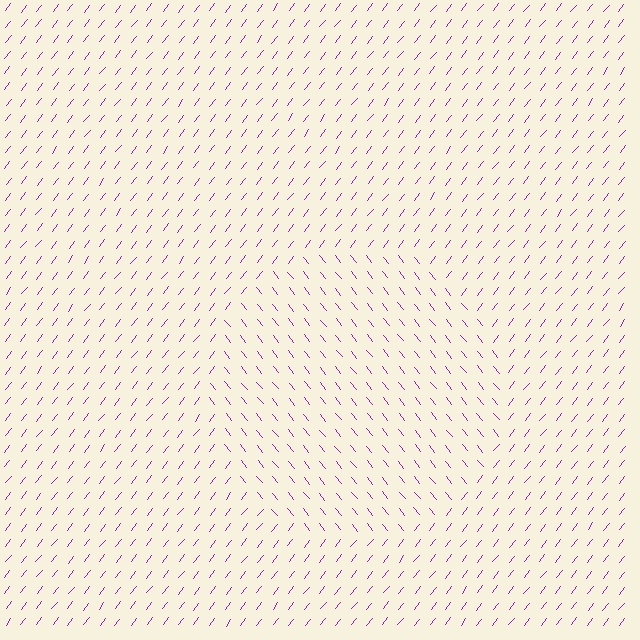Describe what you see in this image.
The image is filled with small purple line segments. A circle region in the image has lines oriented differently from the surrounding lines, creating a visible texture boundary.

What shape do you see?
I see a circle.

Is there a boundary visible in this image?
Yes, there is a texture boundary formed by a change in line orientation.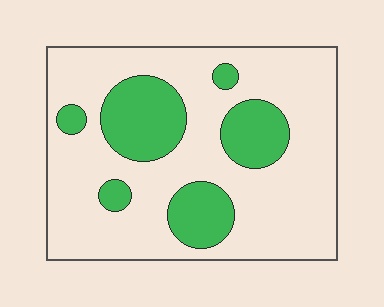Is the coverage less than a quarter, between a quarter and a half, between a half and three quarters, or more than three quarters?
Less than a quarter.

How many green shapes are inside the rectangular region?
6.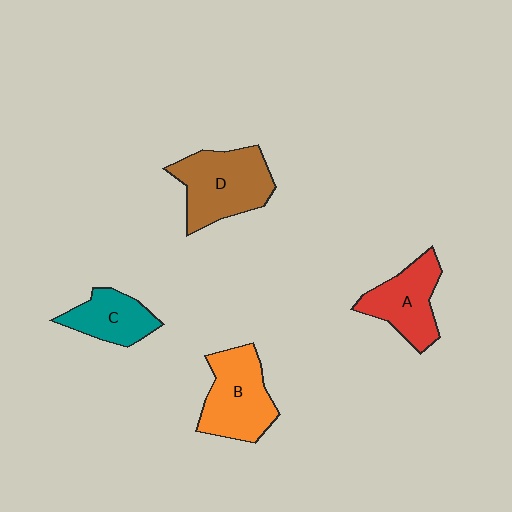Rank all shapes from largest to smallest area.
From largest to smallest: D (brown), B (orange), A (red), C (teal).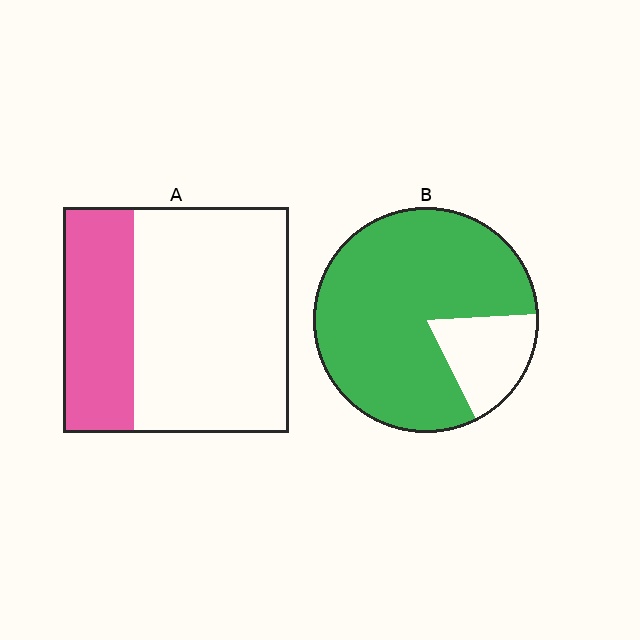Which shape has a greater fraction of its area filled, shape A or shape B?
Shape B.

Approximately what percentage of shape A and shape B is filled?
A is approximately 30% and B is approximately 80%.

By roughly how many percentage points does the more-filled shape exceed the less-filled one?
By roughly 50 percentage points (B over A).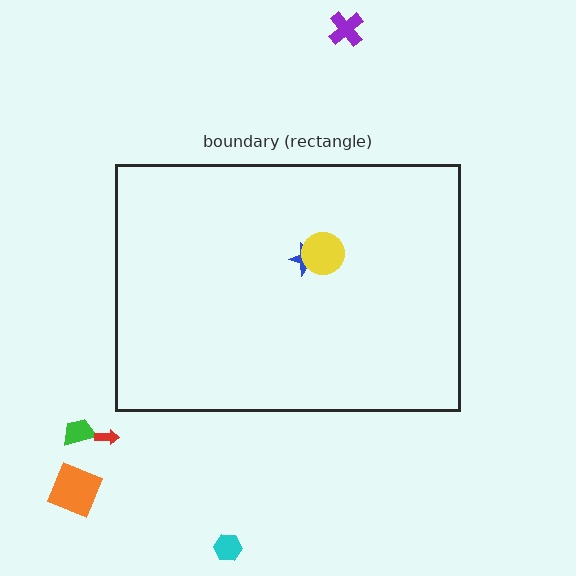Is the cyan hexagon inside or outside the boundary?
Outside.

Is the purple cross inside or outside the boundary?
Outside.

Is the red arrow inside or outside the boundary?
Outside.